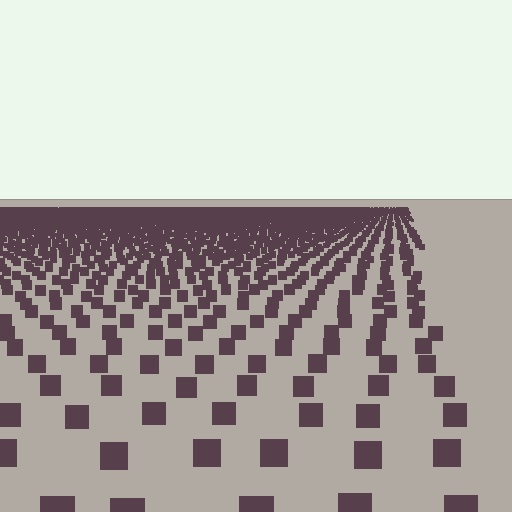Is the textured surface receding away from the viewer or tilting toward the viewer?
The surface is receding away from the viewer. Texture elements get smaller and denser toward the top.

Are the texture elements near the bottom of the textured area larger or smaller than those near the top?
Larger. Near the bottom, elements are closer to the viewer and appear at a bigger on-screen size.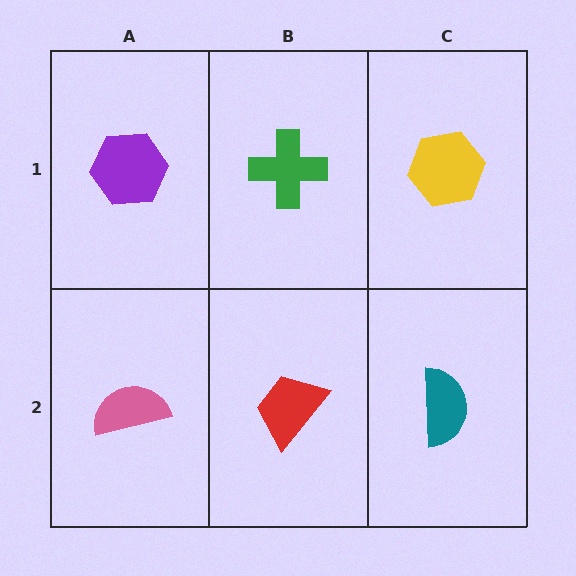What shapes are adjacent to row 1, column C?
A teal semicircle (row 2, column C), a green cross (row 1, column B).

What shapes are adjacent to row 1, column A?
A pink semicircle (row 2, column A), a green cross (row 1, column B).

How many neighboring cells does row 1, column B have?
3.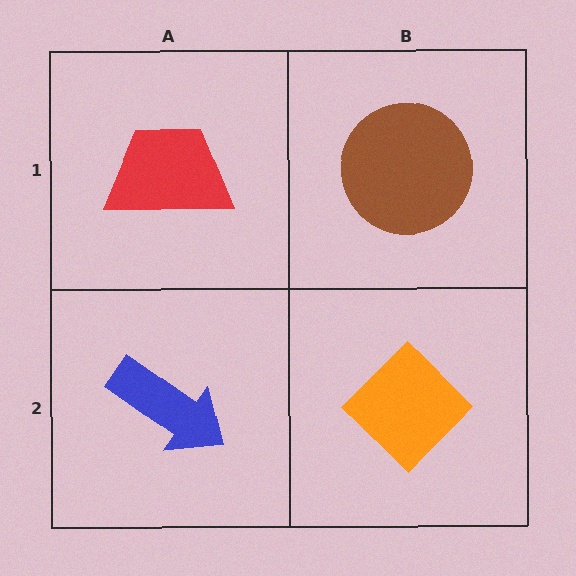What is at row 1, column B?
A brown circle.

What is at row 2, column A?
A blue arrow.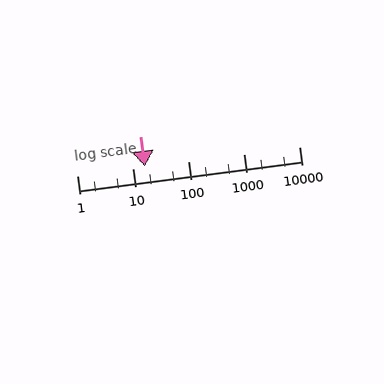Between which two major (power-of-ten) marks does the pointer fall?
The pointer is between 10 and 100.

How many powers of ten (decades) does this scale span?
The scale spans 4 decades, from 1 to 10000.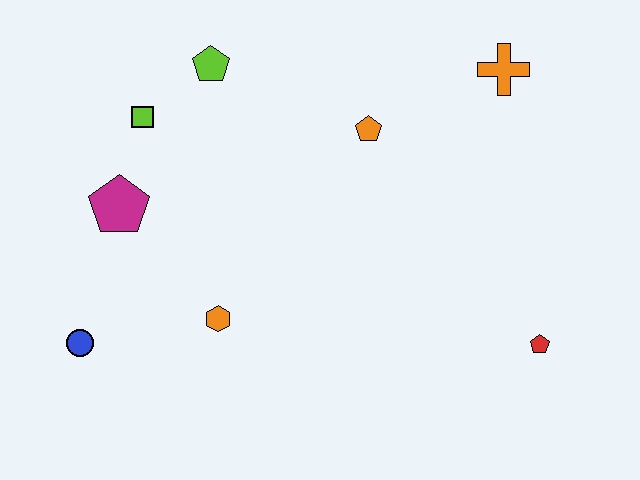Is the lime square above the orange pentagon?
Yes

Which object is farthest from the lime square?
The red pentagon is farthest from the lime square.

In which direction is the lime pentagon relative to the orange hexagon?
The lime pentagon is above the orange hexagon.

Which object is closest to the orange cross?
The orange pentagon is closest to the orange cross.